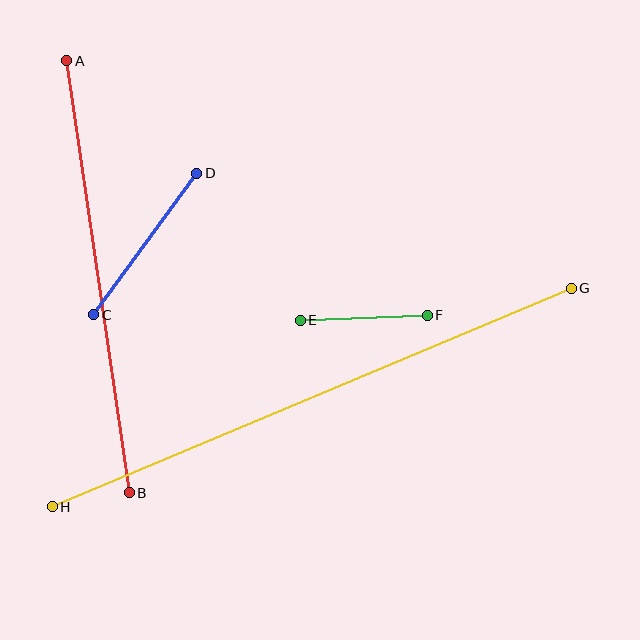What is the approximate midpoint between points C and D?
The midpoint is at approximately (145, 244) pixels.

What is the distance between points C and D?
The distance is approximately 175 pixels.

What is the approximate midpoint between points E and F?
The midpoint is at approximately (364, 318) pixels.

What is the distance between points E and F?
The distance is approximately 127 pixels.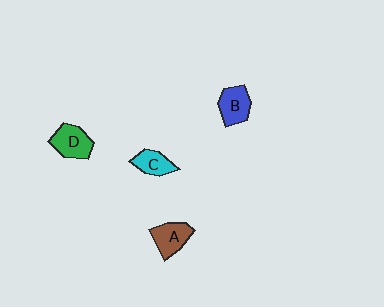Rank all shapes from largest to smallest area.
From largest to smallest: D (green), A (brown), B (blue), C (cyan).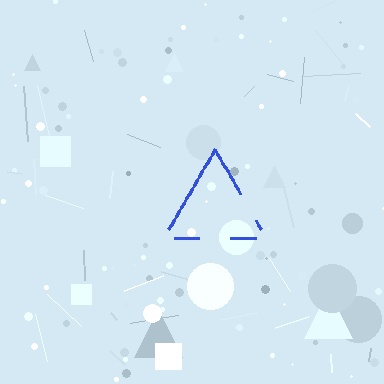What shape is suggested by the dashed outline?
The dashed outline suggests a triangle.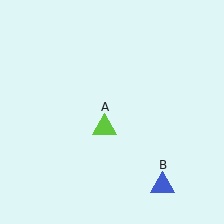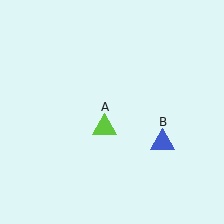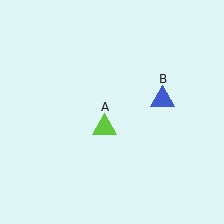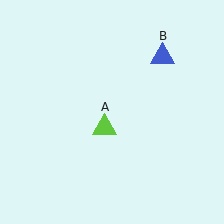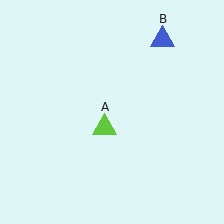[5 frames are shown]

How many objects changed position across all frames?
1 object changed position: blue triangle (object B).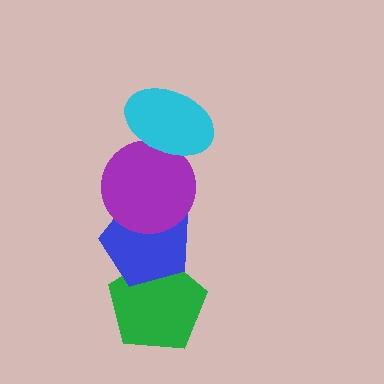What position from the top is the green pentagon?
The green pentagon is 4th from the top.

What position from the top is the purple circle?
The purple circle is 2nd from the top.